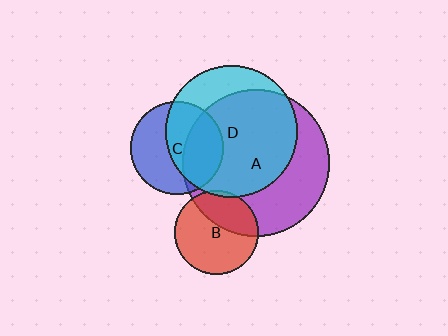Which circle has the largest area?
Circle A (purple).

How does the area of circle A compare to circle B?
Approximately 3.0 times.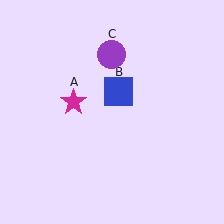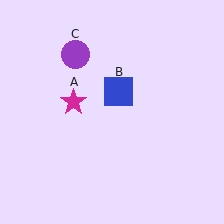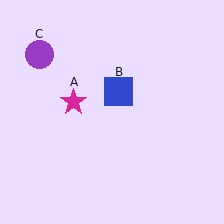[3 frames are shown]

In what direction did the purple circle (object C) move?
The purple circle (object C) moved left.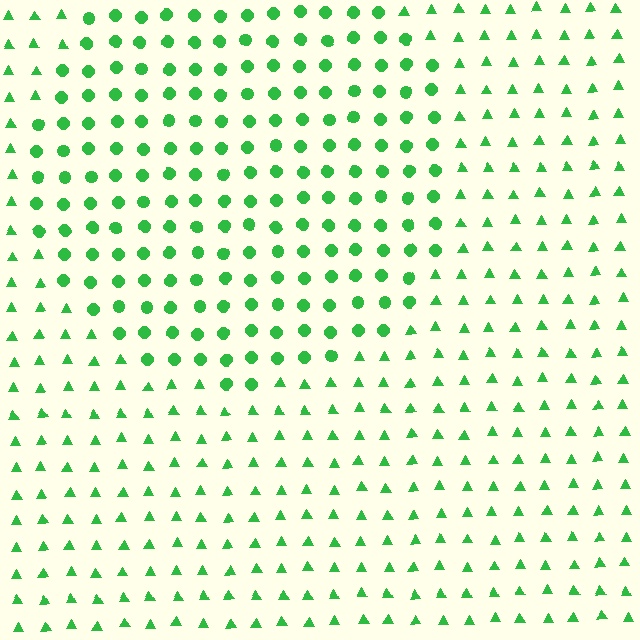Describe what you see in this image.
The image is filled with small green elements arranged in a uniform grid. A circle-shaped region contains circles, while the surrounding area contains triangles. The boundary is defined purely by the change in element shape.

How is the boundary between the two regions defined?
The boundary is defined by a change in element shape: circles inside vs. triangles outside. All elements share the same color and spacing.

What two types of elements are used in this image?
The image uses circles inside the circle region and triangles outside it.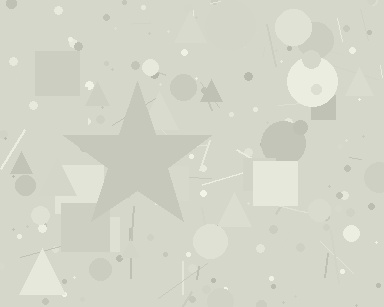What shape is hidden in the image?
A star is hidden in the image.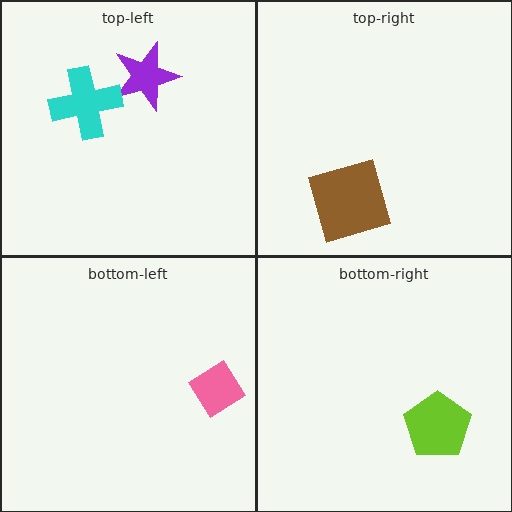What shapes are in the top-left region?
The purple star, the cyan cross.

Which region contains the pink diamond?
The bottom-left region.